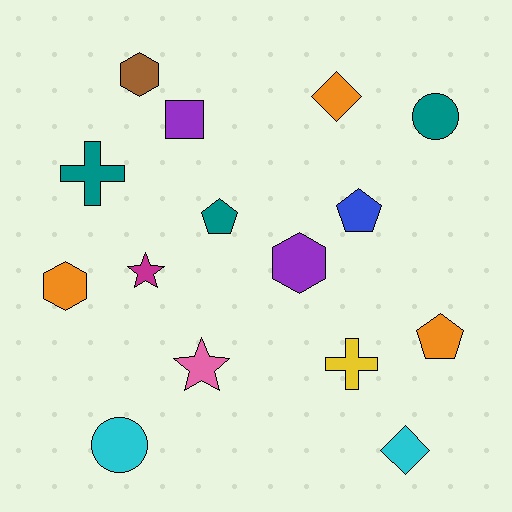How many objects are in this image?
There are 15 objects.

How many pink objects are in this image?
There is 1 pink object.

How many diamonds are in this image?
There are 2 diamonds.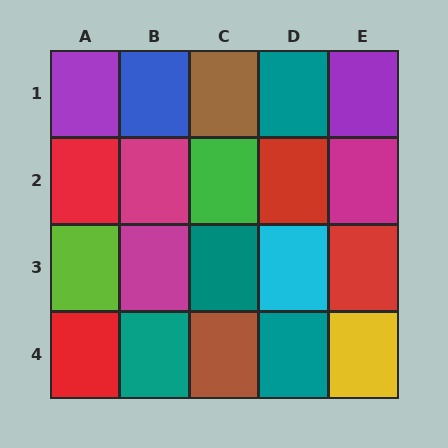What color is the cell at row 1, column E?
Purple.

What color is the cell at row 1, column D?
Teal.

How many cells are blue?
1 cell is blue.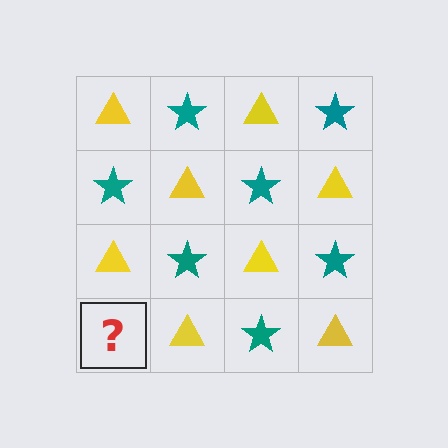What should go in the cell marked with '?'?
The missing cell should contain a teal star.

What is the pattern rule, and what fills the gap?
The rule is that it alternates yellow triangle and teal star in a checkerboard pattern. The gap should be filled with a teal star.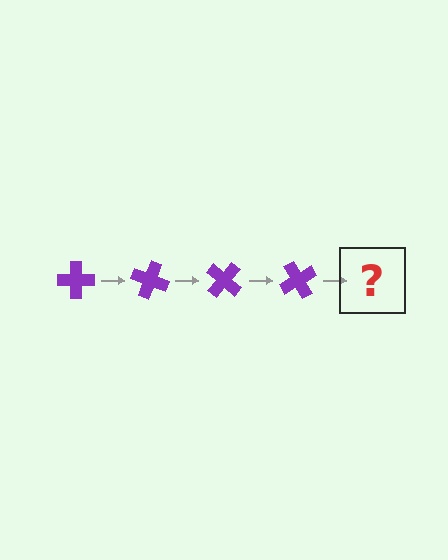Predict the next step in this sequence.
The next step is a purple cross rotated 80 degrees.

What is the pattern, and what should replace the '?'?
The pattern is that the cross rotates 20 degrees each step. The '?' should be a purple cross rotated 80 degrees.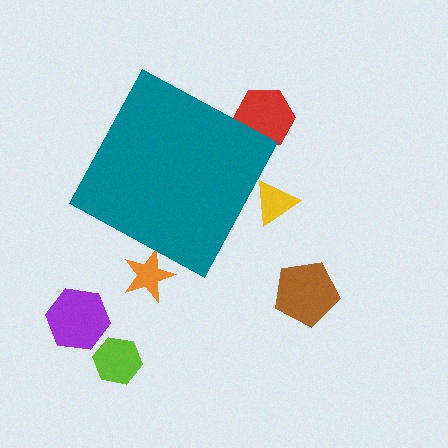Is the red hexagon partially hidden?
Yes, the red hexagon is partially hidden behind the teal diamond.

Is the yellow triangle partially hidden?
Yes, the yellow triangle is partially hidden behind the teal diamond.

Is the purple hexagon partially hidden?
No, the purple hexagon is fully visible.